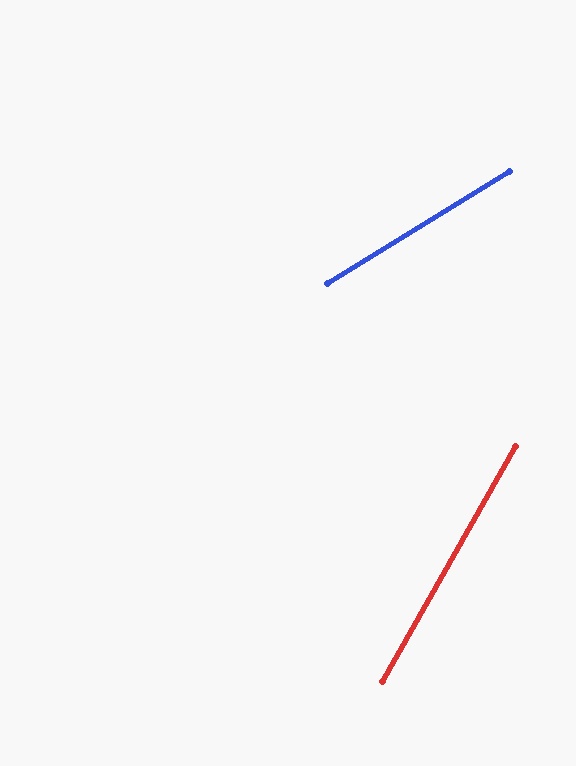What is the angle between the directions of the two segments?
Approximately 29 degrees.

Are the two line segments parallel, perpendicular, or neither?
Neither parallel nor perpendicular — they differ by about 29°.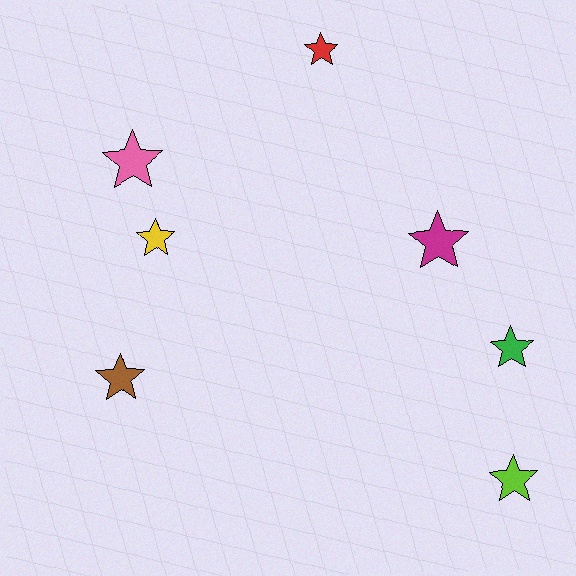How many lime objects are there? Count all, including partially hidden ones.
There is 1 lime object.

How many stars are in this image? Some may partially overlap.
There are 7 stars.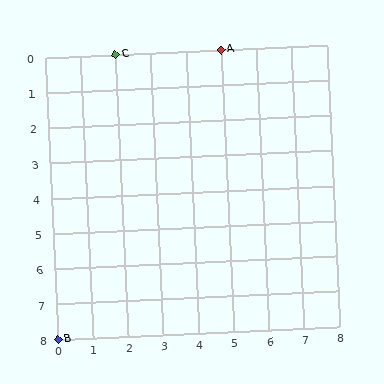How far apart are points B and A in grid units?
Points B and A are 5 columns and 8 rows apart (about 9.4 grid units diagonally).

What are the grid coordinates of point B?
Point B is at grid coordinates (0, 8).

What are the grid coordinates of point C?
Point C is at grid coordinates (2, 0).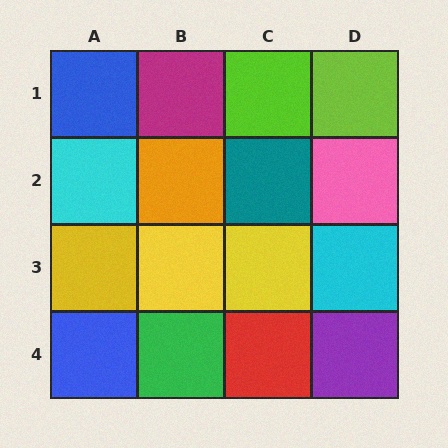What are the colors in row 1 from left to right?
Blue, magenta, lime, lime.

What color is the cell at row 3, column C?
Yellow.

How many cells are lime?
2 cells are lime.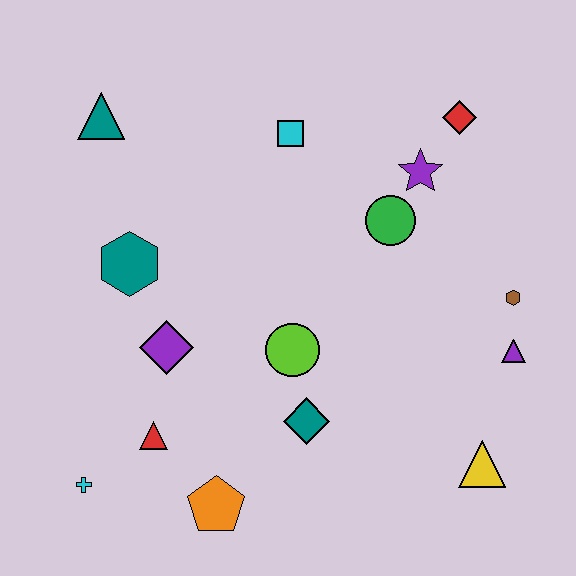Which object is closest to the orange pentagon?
The red triangle is closest to the orange pentagon.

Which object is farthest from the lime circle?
The teal triangle is farthest from the lime circle.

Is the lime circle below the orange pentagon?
No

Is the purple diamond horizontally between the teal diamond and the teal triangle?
Yes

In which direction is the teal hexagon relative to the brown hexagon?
The teal hexagon is to the left of the brown hexagon.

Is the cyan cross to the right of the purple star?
No